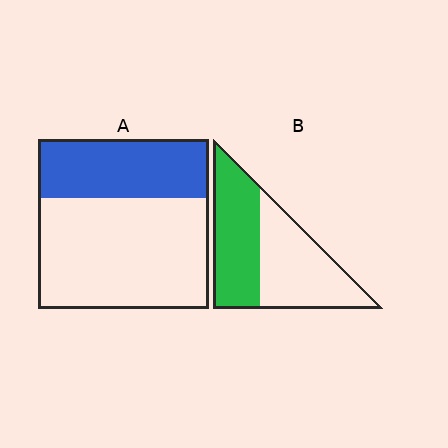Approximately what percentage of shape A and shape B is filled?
A is approximately 35% and B is approximately 50%.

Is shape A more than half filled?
No.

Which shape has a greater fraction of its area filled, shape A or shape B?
Shape B.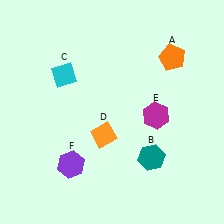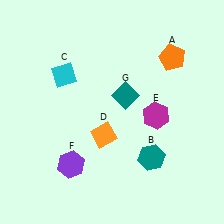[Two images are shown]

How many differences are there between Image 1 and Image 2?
There is 1 difference between the two images.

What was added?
A teal diamond (G) was added in Image 2.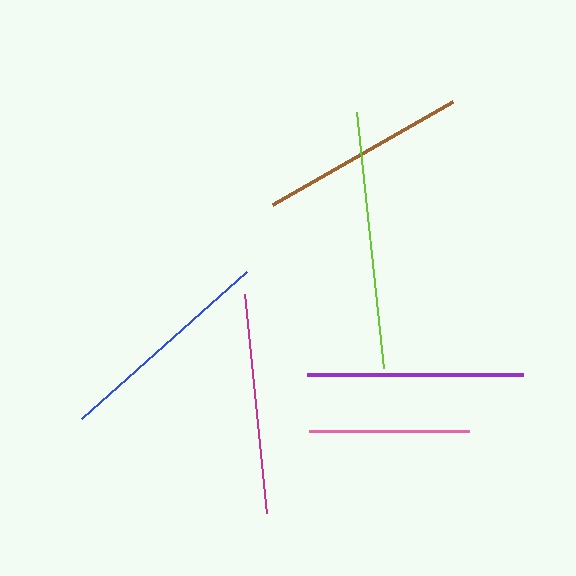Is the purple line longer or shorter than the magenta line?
The magenta line is longer than the purple line.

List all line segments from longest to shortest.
From longest to shortest: lime, blue, magenta, purple, brown, pink.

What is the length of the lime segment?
The lime segment is approximately 257 pixels long.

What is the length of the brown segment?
The brown segment is approximately 207 pixels long.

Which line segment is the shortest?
The pink line is the shortest at approximately 160 pixels.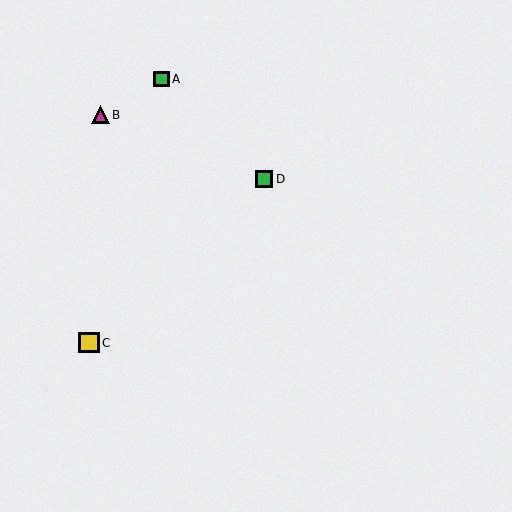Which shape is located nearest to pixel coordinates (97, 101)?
The magenta triangle (labeled B) at (100, 115) is nearest to that location.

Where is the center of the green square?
The center of the green square is at (162, 79).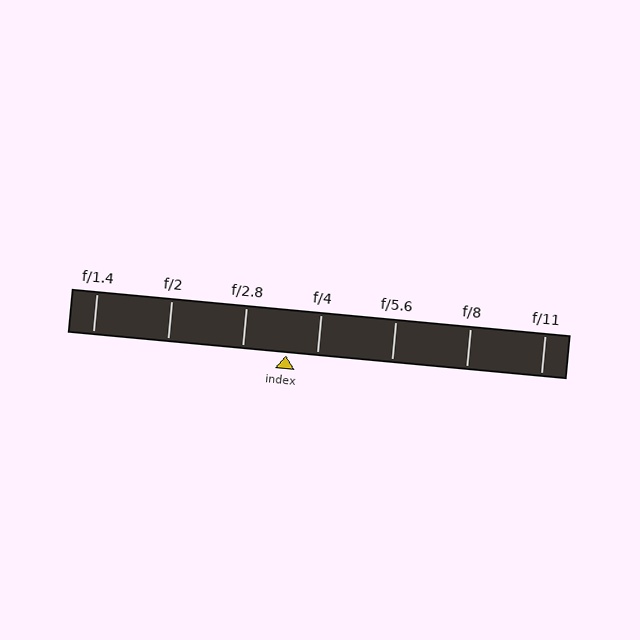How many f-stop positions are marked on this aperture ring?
There are 7 f-stop positions marked.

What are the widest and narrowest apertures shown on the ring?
The widest aperture shown is f/1.4 and the narrowest is f/11.